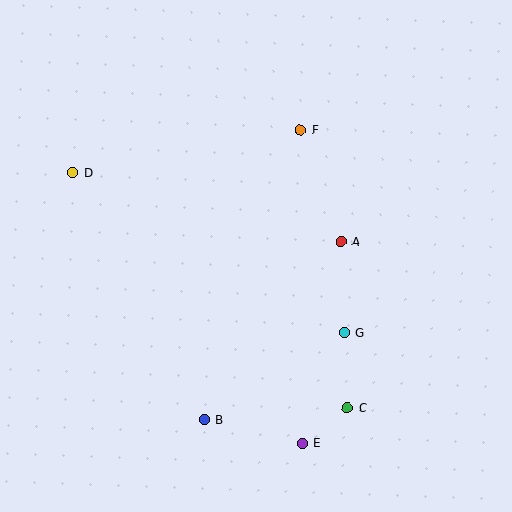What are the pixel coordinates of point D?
Point D is at (73, 173).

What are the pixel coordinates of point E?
Point E is at (303, 443).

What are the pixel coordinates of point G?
Point G is at (345, 333).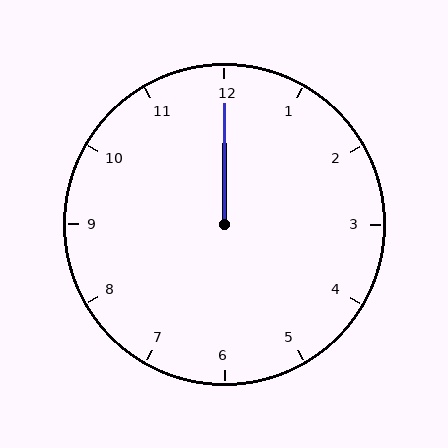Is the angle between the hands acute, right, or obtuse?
It is acute.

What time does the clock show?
12:00.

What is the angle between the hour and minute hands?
Approximately 0 degrees.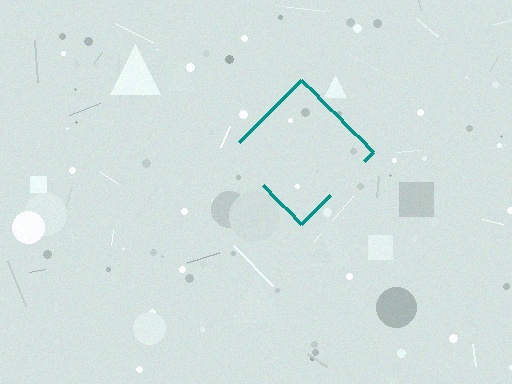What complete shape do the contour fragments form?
The contour fragments form a diamond.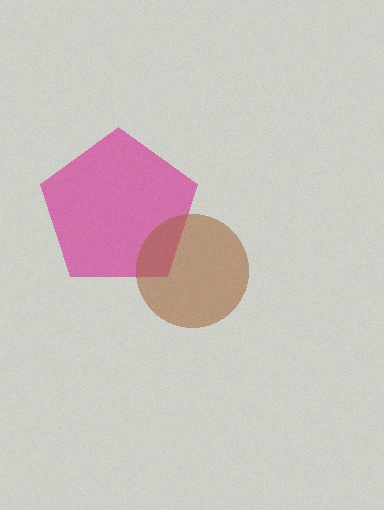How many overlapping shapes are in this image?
There are 2 overlapping shapes in the image.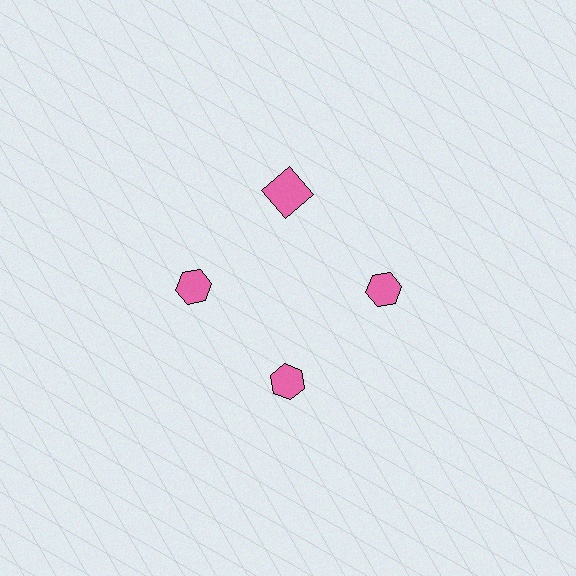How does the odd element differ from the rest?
It has a different shape: square instead of hexagon.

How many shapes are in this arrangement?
There are 4 shapes arranged in a ring pattern.